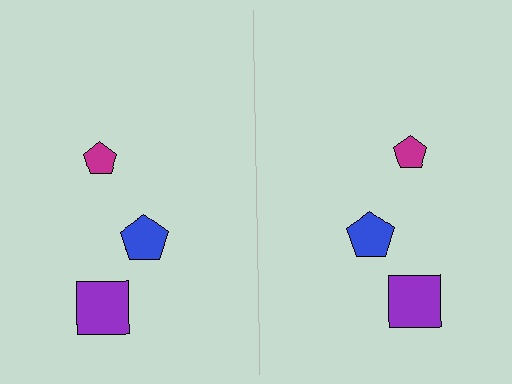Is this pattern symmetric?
Yes, this pattern has bilateral (reflection) symmetry.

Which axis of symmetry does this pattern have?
The pattern has a vertical axis of symmetry running through the center of the image.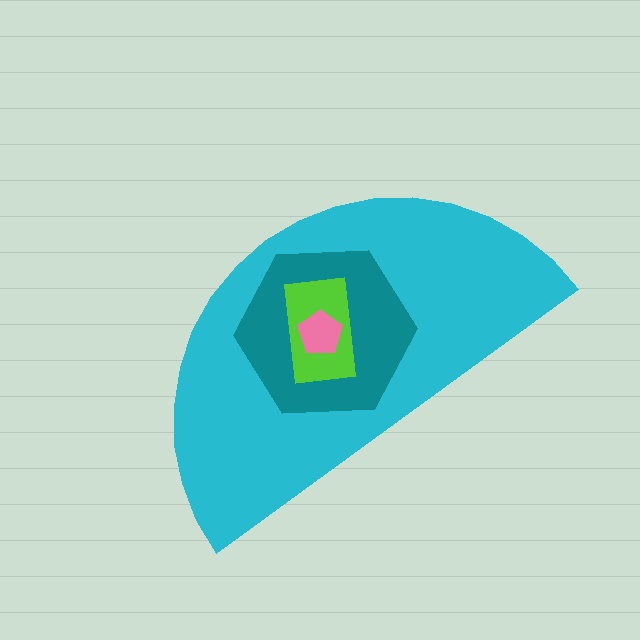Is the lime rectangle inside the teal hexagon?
Yes.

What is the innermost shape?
The pink pentagon.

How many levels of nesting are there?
4.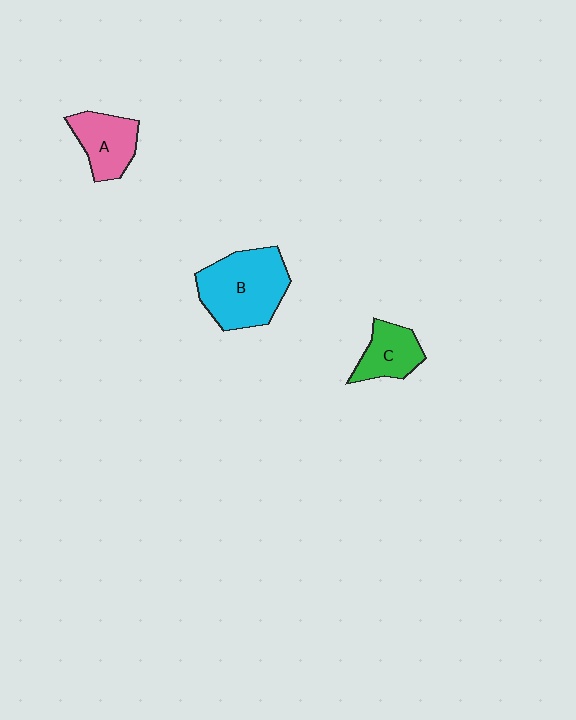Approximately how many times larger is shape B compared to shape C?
Approximately 2.0 times.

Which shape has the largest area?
Shape B (cyan).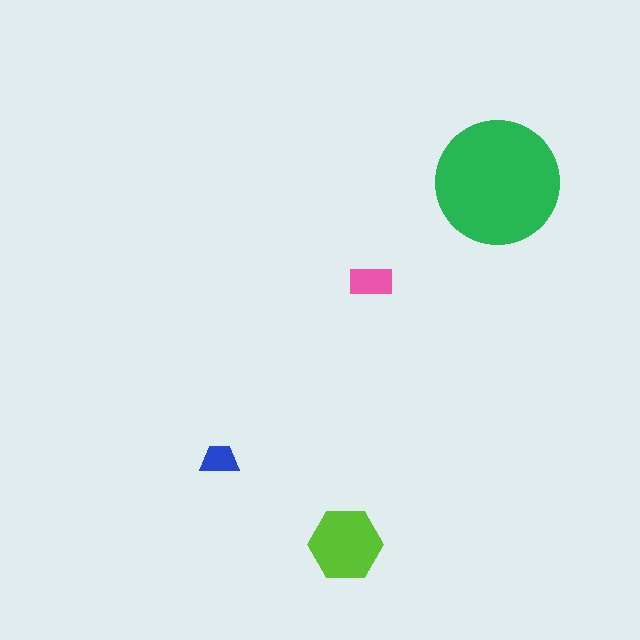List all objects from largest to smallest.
The green circle, the lime hexagon, the pink rectangle, the blue trapezoid.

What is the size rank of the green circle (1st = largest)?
1st.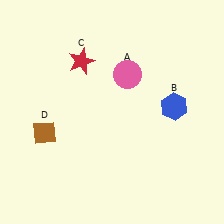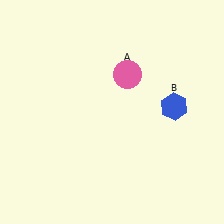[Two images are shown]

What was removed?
The brown diamond (D), the red star (C) were removed in Image 2.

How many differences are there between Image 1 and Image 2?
There are 2 differences between the two images.